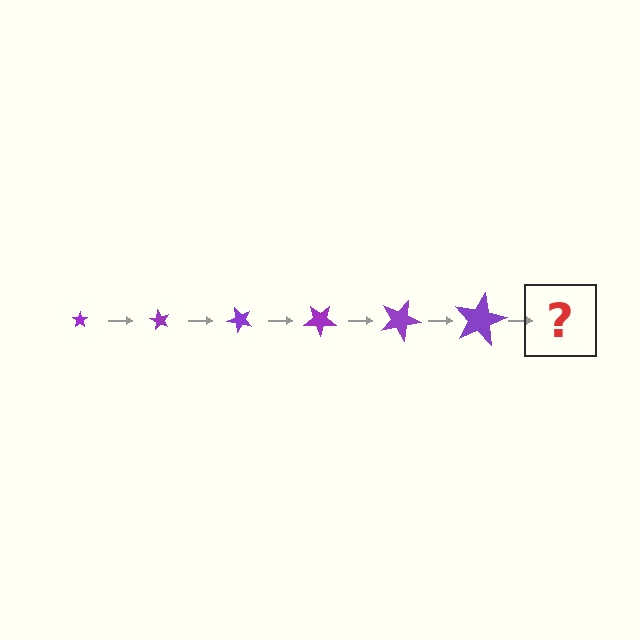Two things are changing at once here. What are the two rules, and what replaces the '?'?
The two rules are that the star grows larger each step and it rotates 60 degrees each step. The '?' should be a star, larger than the previous one and rotated 360 degrees from the start.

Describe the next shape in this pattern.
It should be a star, larger than the previous one and rotated 360 degrees from the start.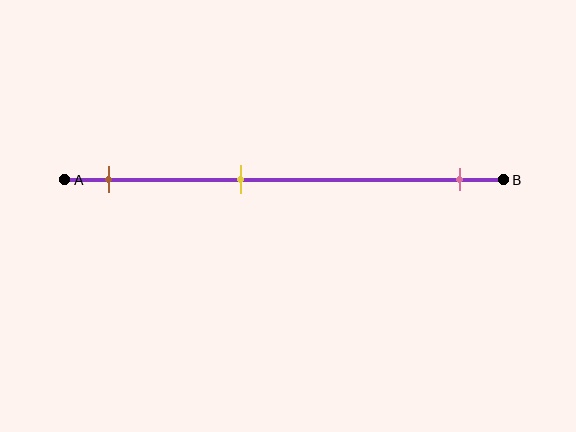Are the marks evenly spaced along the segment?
No, the marks are not evenly spaced.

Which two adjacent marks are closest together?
The brown and yellow marks are the closest adjacent pair.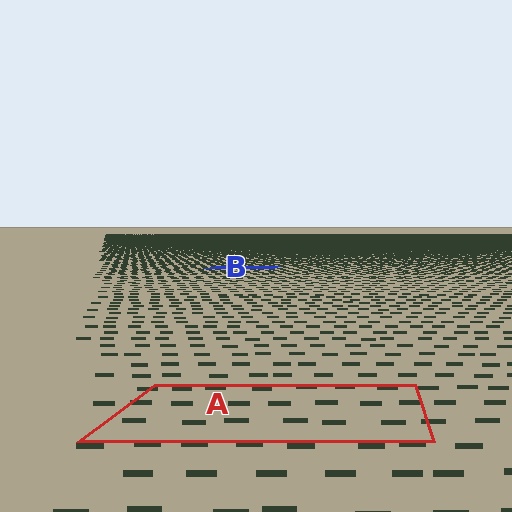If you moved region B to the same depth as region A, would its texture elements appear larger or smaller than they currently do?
They would appear larger. At a closer depth, the same texture elements are projected at a bigger on-screen size.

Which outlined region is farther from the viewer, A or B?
Region B is farther from the viewer — the texture elements inside it appear smaller and more densely packed.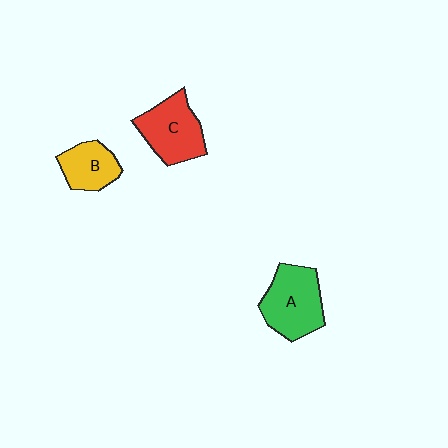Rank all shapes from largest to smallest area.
From largest to smallest: A (green), C (red), B (yellow).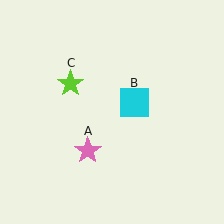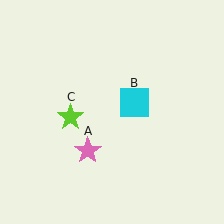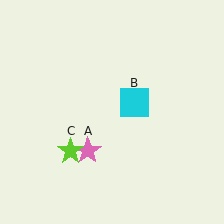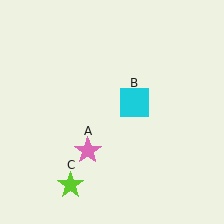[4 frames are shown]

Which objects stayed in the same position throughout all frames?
Pink star (object A) and cyan square (object B) remained stationary.